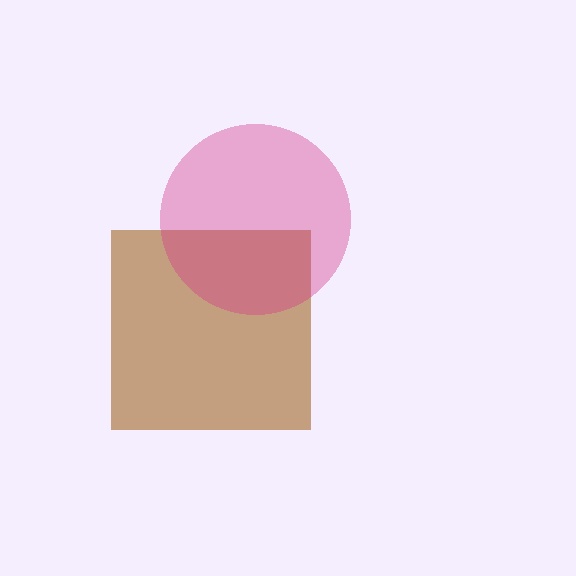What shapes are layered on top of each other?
The layered shapes are: a brown square, a magenta circle.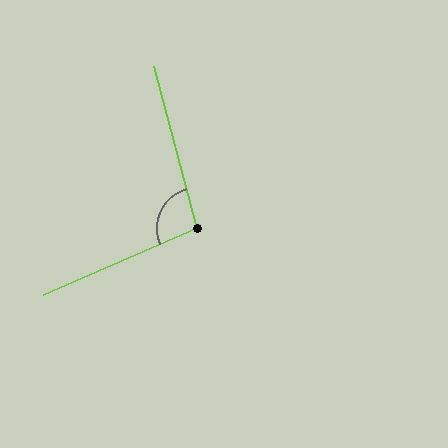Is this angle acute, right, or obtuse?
It is obtuse.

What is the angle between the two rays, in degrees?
Approximately 99 degrees.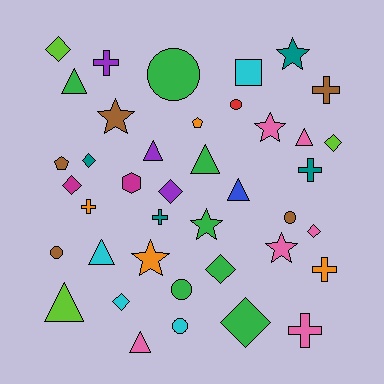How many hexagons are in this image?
There is 1 hexagon.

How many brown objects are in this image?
There are 5 brown objects.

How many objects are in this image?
There are 40 objects.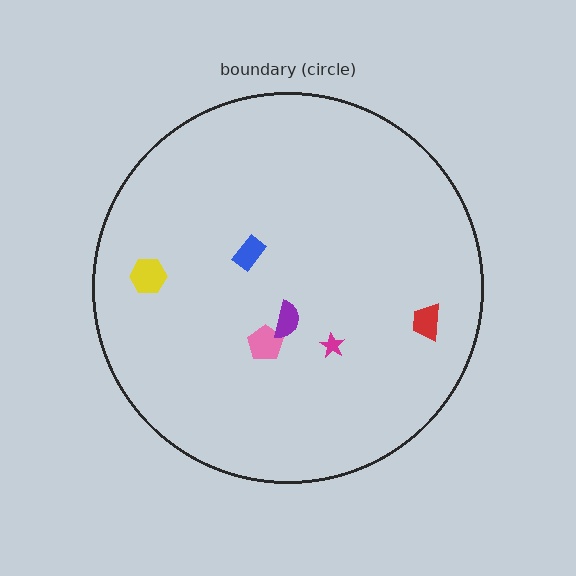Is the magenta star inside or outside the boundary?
Inside.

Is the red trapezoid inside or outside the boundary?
Inside.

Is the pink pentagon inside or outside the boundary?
Inside.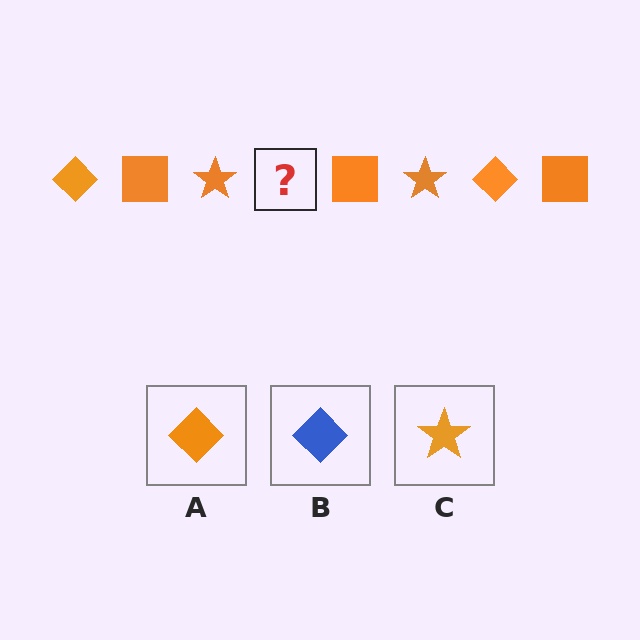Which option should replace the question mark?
Option A.